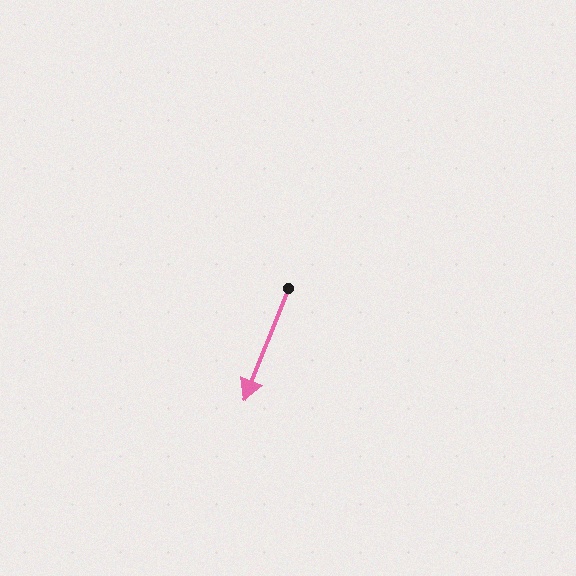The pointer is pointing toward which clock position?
Roughly 7 o'clock.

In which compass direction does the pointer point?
South.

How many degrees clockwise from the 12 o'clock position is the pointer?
Approximately 201 degrees.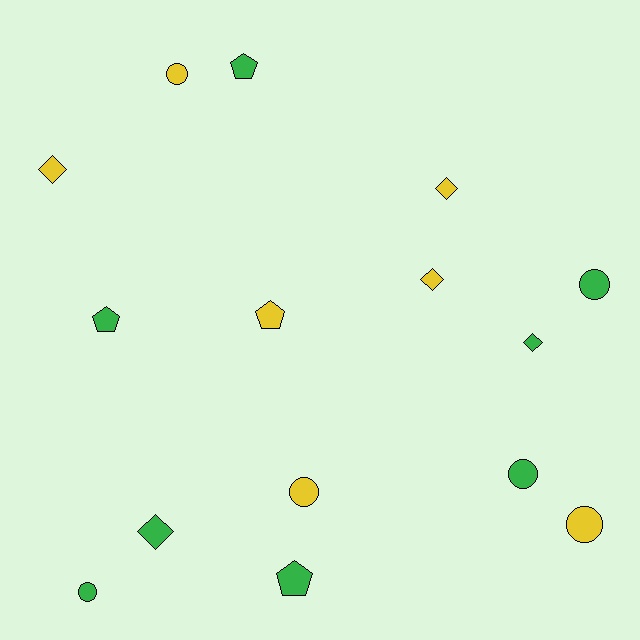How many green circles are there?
There are 3 green circles.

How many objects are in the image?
There are 15 objects.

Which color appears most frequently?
Green, with 8 objects.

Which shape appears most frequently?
Circle, with 6 objects.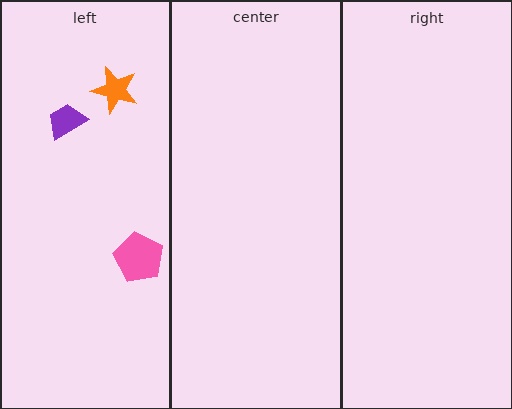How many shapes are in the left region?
3.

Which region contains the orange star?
The left region.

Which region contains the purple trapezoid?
The left region.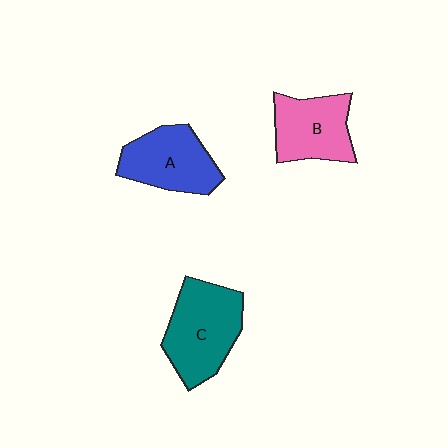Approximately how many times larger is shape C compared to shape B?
Approximately 1.3 times.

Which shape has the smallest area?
Shape B (pink).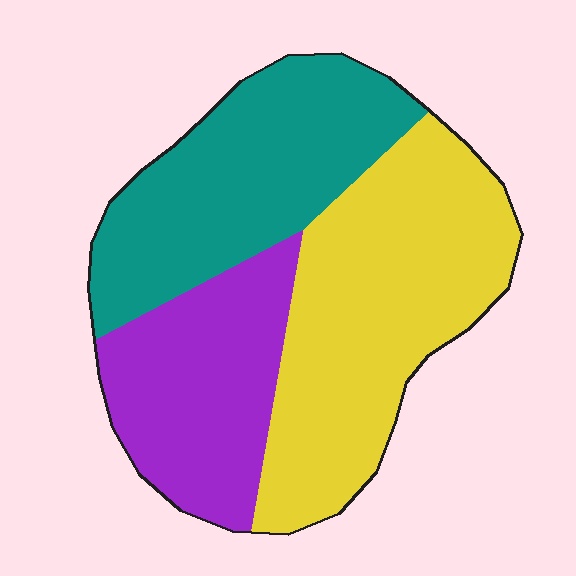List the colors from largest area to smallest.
From largest to smallest: yellow, teal, purple.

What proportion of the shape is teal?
Teal takes up about one third (1/3) of the shape.